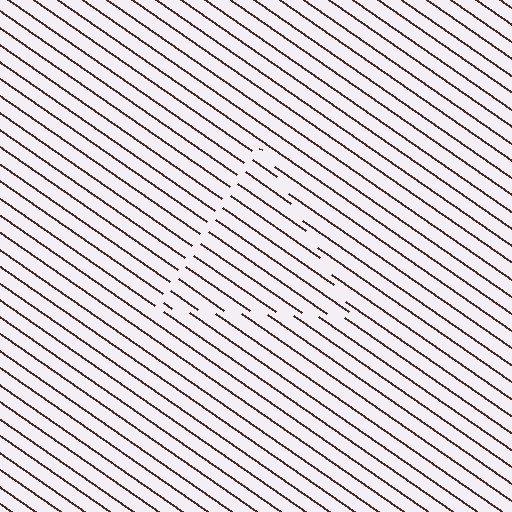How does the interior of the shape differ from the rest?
The interior of the shape contains the same grating, shifted by half a period — the contour is defined by the phase discontinuity where line-ends from the inner and outer gratings abut.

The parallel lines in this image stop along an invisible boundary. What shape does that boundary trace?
An illusory triangle. The interior of the shape contains the same grating, shifted by half a period — the contour is defined by the phase discontinuity where line-ends from the inner and outer gratings abut.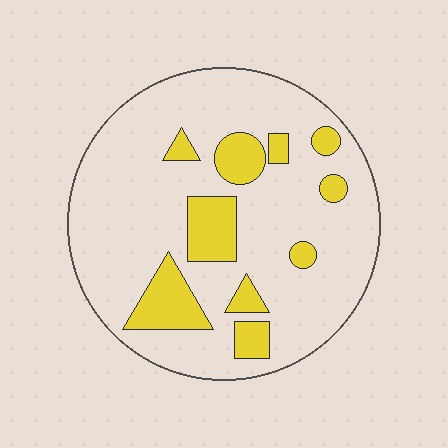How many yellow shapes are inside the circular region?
10.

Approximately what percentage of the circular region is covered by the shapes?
Approximately 20%.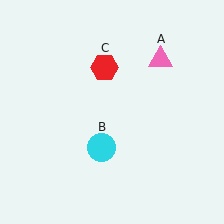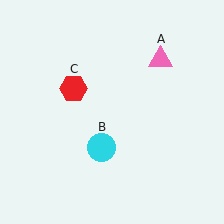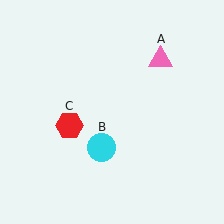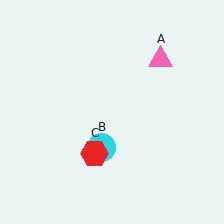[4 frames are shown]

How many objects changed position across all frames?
1 object changed position: red hexagon (object C).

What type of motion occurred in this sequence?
The red hexagon (object C) rotated counterclockwise around the center of the scene.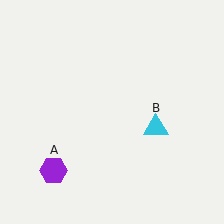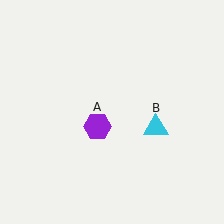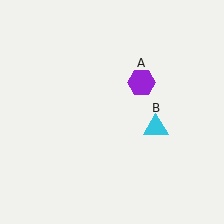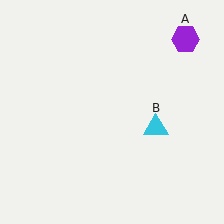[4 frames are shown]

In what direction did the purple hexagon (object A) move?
The purple hexagon (object A) moved up and to the right.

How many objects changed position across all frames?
1 object changed position: purple hexagon (object A).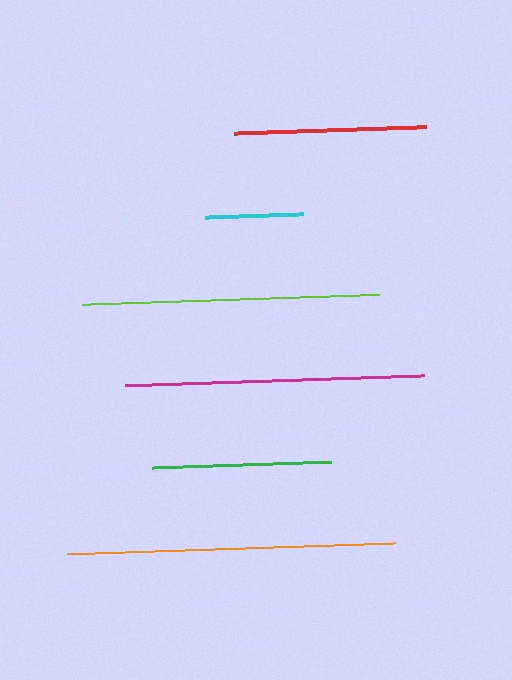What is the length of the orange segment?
The orange segment is approximately 328 pixels long.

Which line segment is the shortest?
The cyan line is the shortest at approximately 98 pixels.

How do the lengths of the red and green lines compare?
The red and green lines are approximately the same length.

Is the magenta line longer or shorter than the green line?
The magenta line is longer than the green line.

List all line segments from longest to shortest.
From longest to shortest: orange, magenta, lime, red, green, cyan.